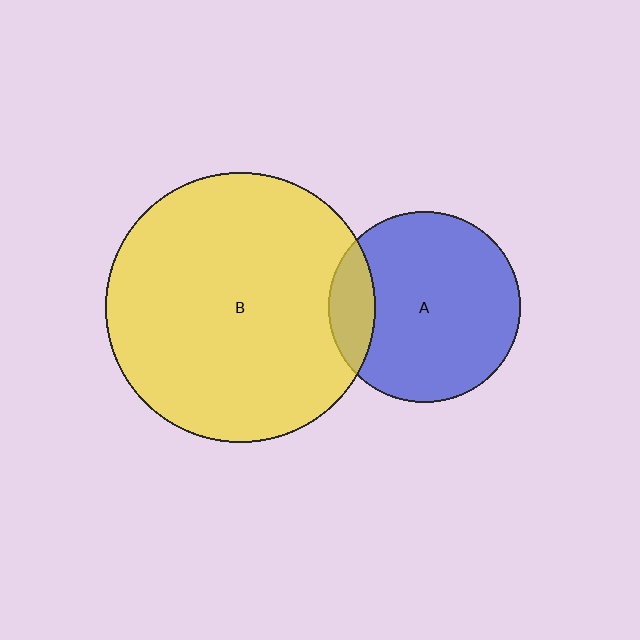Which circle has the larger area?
Circle B (yellow).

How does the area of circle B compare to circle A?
Approximately 2.0 times.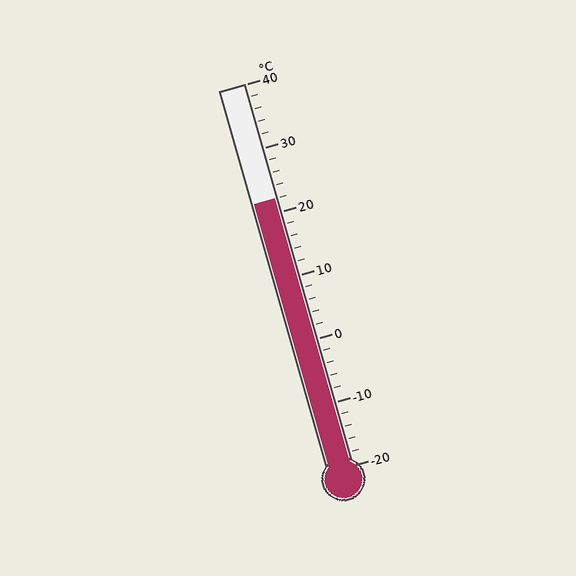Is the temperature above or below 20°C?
The temperature is above 20°C.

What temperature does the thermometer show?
The thermometer shows approximately 22°C.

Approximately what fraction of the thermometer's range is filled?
The thermometer is filled to approximately 70% of its range.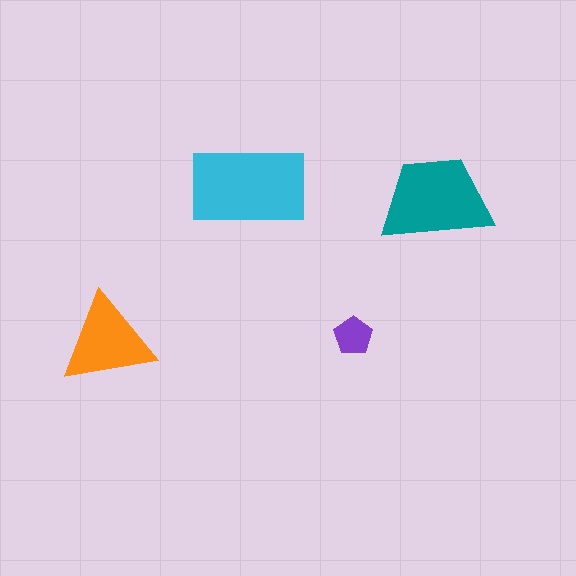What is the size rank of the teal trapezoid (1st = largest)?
2nd.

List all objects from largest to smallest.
The cyan rectangle, the teal trapezoid, the orange triangle, the purple pentagon.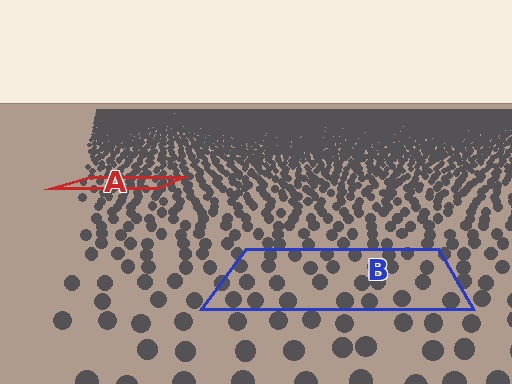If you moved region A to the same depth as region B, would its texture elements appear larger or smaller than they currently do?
They would appear larger. At a closer depth, the same texture elements are projected at a bigger on-screen size.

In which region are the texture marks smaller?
The texture marks are smaller in region A, because it is farther away.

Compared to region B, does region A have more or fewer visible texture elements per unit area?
Region A has more texture elements per unit area — they are packed more densely because it is farther away.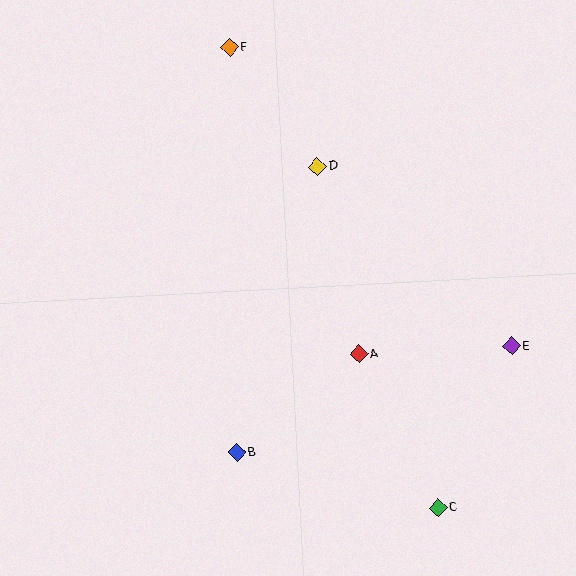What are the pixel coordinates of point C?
Point C is at (438, 508).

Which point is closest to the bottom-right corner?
Point C is closest to the bottom-right corner.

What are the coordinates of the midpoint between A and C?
The midpoint between A and C is at (398, 431).